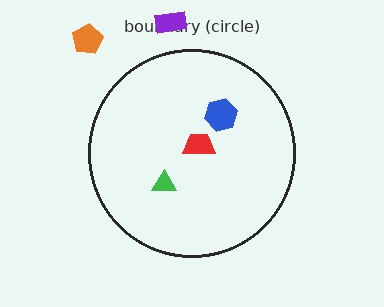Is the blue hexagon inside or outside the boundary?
Inside.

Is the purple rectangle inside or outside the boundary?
Outside.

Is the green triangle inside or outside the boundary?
Inside.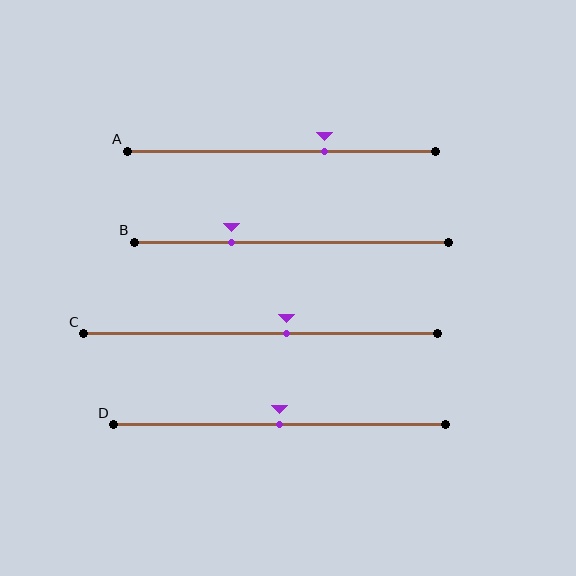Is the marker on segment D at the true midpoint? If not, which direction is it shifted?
Yes, the marker on segment D is at the true midpoint.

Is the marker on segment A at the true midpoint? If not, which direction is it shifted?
No, the marker on segment A is shifted to the right by about 14% of the segment length.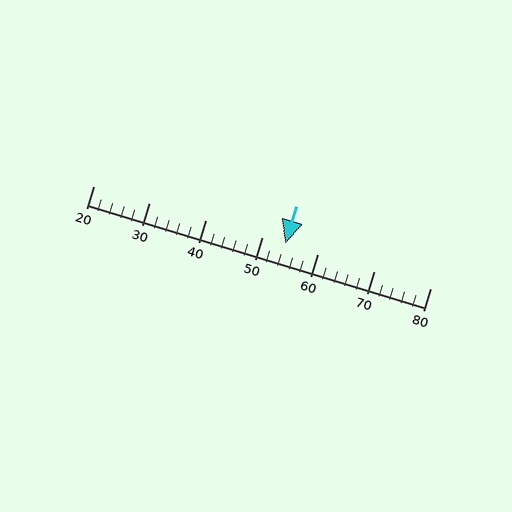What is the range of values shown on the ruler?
The ruler shows values from 20 to 80.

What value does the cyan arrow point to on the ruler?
The cyan arrow points to approximately 54.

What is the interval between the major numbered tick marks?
The major tick marks are spaced 10 units apart.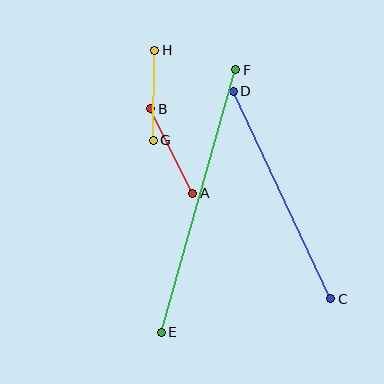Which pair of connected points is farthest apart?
Points E and F are farthest apart.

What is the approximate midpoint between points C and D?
The midpoint is at approximately (282, 195) pixels.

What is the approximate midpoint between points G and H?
The midpoint is at approximately (154, 95) pixels.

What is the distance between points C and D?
The distance is approximately 229 pixels.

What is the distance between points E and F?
The distance is approximately 273 pixels.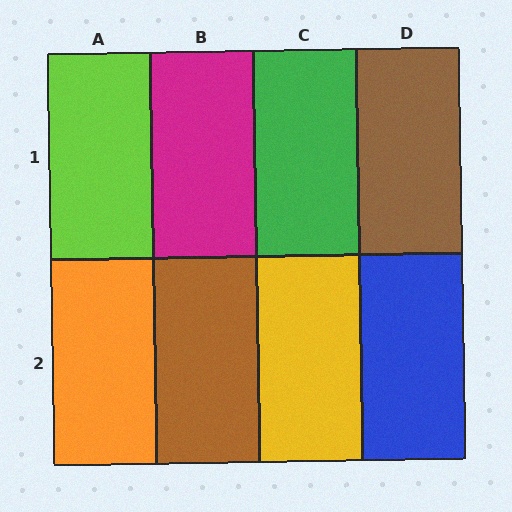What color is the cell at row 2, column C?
Yellow.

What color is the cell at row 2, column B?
Brown.